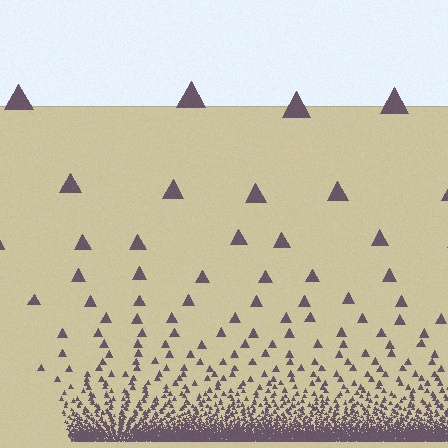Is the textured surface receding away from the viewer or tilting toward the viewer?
The surface appears to tilt toward the viewer. Texture elements get larger and sparser toward the top.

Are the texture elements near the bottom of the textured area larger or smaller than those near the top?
Smaller. The gradient is inverted — elements near the bottom are smaller and denser.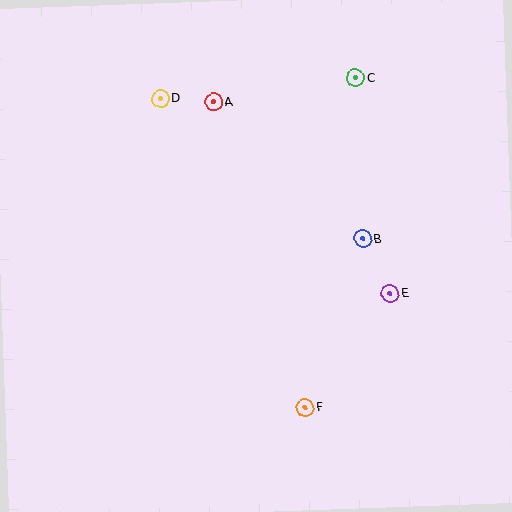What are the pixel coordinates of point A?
Point A is at (214, 102).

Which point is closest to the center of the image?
Point B at (363, 239) is closest to the center.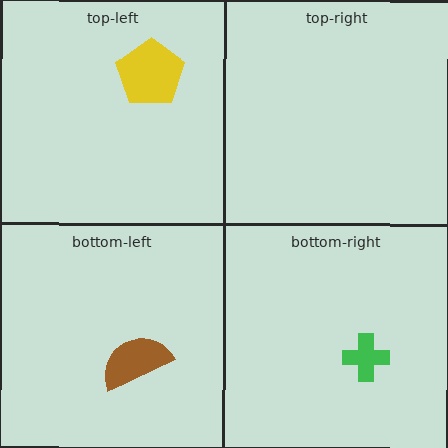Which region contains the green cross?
The bottom-right region.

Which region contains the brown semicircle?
The bottom-left region.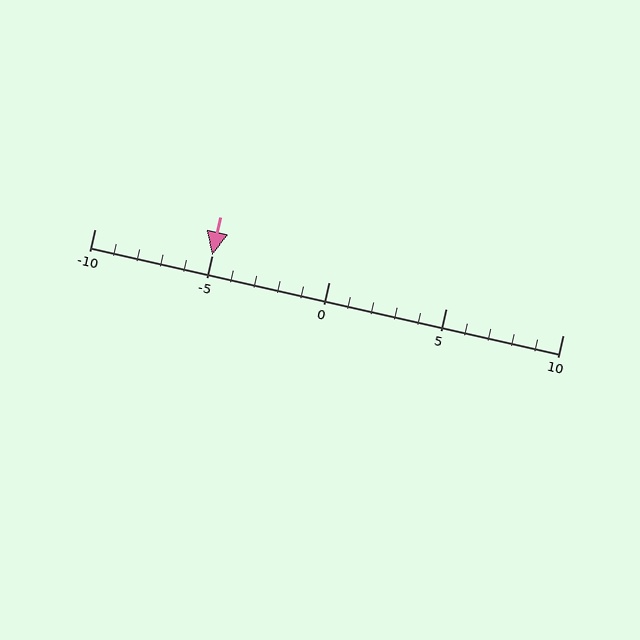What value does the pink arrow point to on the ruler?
The pink arrow points to approximately -5.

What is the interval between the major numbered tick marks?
The major tick marks are spaced 5 units apart.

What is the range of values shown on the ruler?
The ruler shows values from -10 to 10.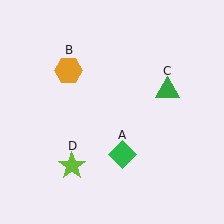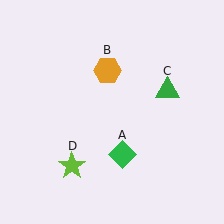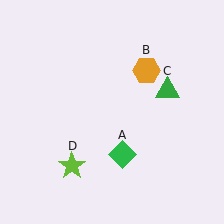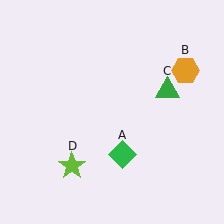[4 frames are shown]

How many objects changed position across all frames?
1 object changed position: orange hexagon (object B).